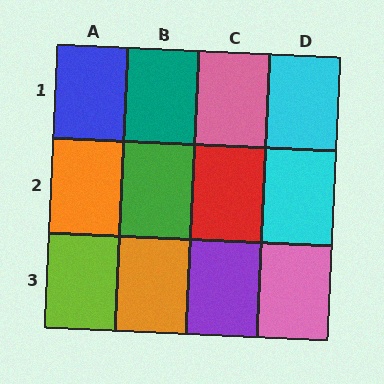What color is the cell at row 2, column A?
Orange.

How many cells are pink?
2 cells are pink.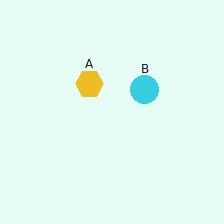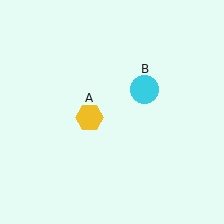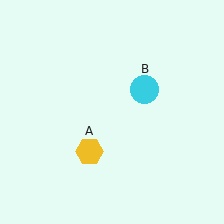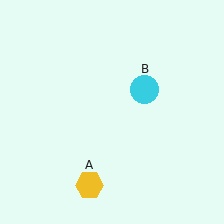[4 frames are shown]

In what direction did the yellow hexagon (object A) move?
The yellow hexagon (object A) moved down.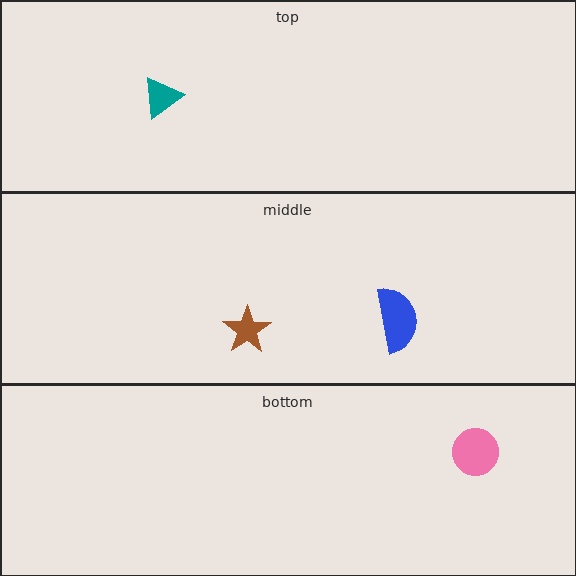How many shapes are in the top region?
1.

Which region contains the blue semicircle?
The middle region.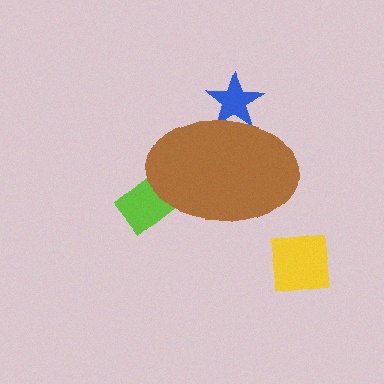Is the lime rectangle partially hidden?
Yes, the lime rectangle is partially hidden behind the brown ellipse.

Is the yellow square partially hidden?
No, the yellow square is fully visible.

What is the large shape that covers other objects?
A brown ellipse.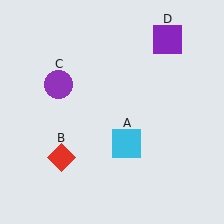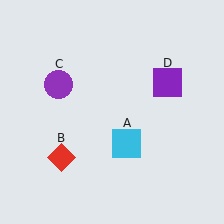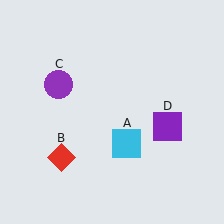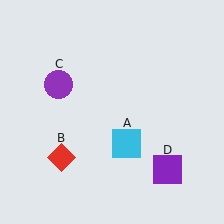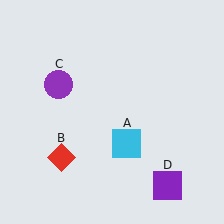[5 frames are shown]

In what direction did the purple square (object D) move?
The purple square (object D) moved down.